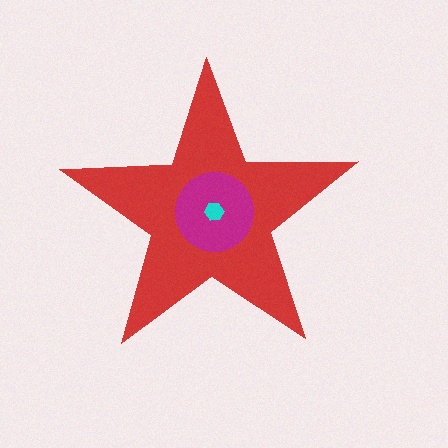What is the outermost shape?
The red star.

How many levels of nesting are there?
3.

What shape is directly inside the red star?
The magenta circle.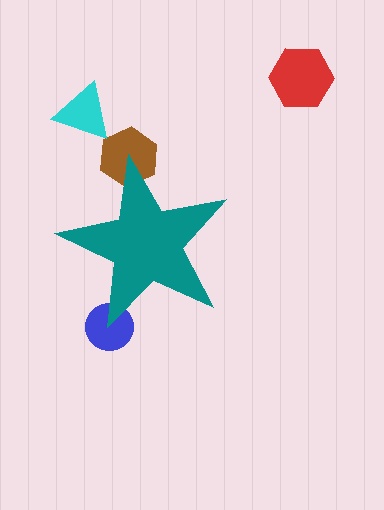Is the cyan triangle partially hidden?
No, the cyan triangle is fully visible.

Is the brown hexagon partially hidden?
Yes, the brown hexagon is partially hidden behind the teal star.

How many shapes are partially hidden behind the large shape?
2 shapes are partially hidden.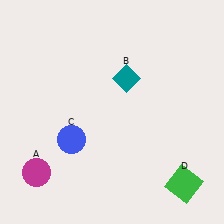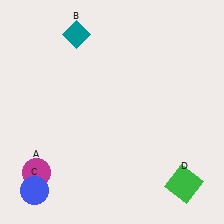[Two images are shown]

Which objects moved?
The objects that moved are: the teal diamond (B), the blue circle (C).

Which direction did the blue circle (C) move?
The blue circle (C) moved down.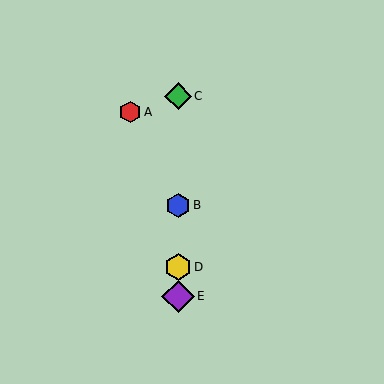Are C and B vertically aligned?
Yes, both are at x≈178.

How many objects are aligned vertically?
4 objects (B, C, D, E) are aligned vertically.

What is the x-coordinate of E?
Object E is at x≈178.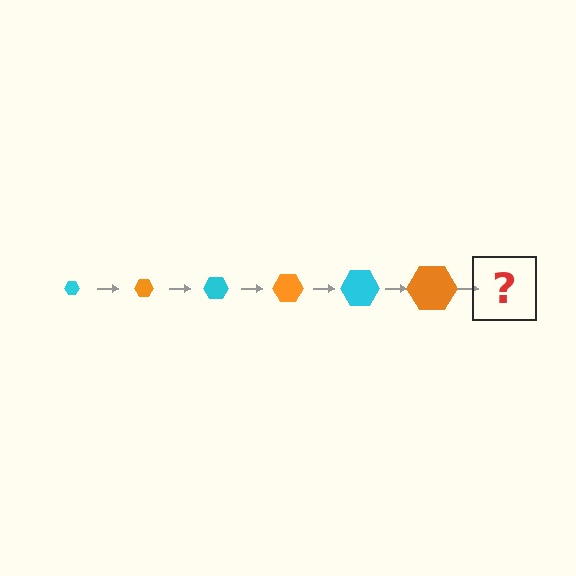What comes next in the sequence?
The next element should be a cyan hexagon, larger than the previous one.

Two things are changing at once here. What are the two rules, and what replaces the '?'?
The two rules are that the hexagon grows larger each step and the color cycles through cyan and orange. The '?' should be a cyan hexagon, larger than the previous one.